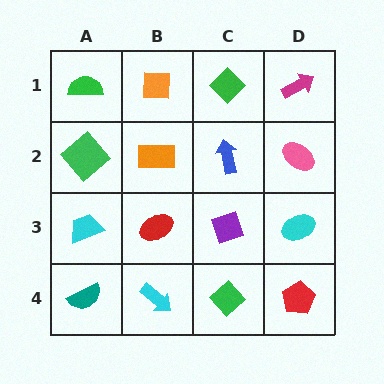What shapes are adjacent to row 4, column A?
A cyan trapezoid (row 3, column A), a cyan arrow (row 4, column B).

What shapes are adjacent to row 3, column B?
An orange rectangle (row 2, column B), a cyan arrow (row 4, column B), a cyan trapezoid (row 3, column A), a purple diamond (row 3, column C).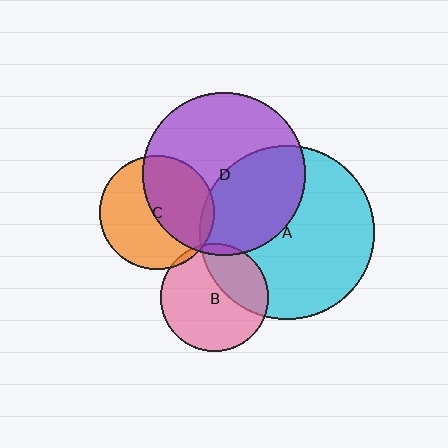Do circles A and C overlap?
Yes.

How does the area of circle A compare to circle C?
Approximately 2.3 times.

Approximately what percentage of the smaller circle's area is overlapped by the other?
Approximately 5%.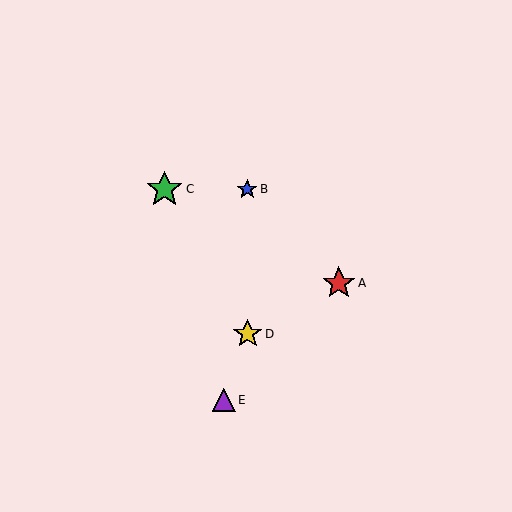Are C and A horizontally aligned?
No, C is at y≈189 and A is at y≈283.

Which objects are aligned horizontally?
Objects B, C are aligned horizontally.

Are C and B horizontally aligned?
Yes, both are at y≈189.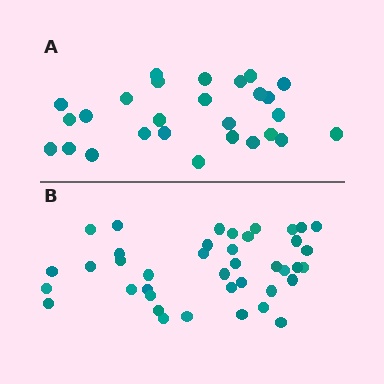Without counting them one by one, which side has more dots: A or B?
Region B (the bottom region) has more dots.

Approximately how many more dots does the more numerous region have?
Region B has approximately 15 more dots than region A.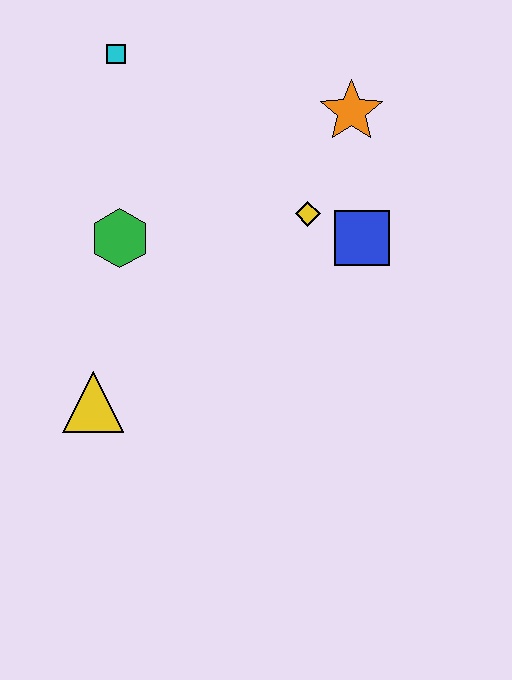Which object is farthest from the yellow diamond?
The yellow triangle is farthest from the yellow diamond.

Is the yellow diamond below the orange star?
Yes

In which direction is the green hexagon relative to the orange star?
The green hexagon is to the left of the orange star.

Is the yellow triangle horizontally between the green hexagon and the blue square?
No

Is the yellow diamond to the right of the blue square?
No